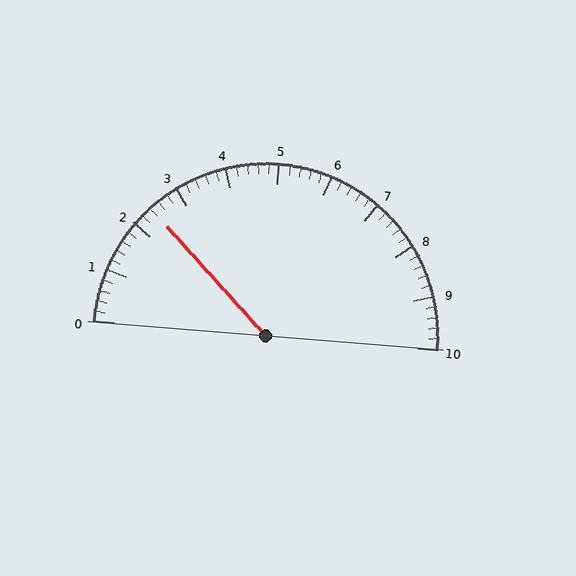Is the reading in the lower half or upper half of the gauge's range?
The reading is in the lower half of the range (0 to 10).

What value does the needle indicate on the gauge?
The needle indicates approximately 2.4.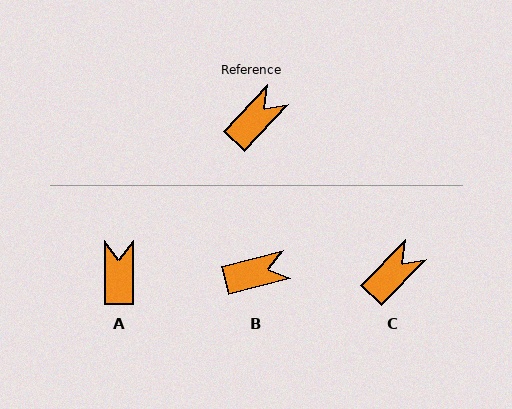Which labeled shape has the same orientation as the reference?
C.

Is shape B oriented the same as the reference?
No, it is off by about 32 degrees.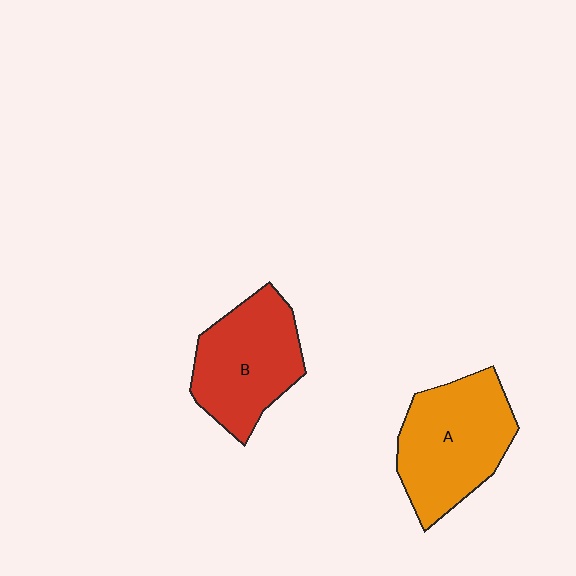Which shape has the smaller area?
Shape B (red).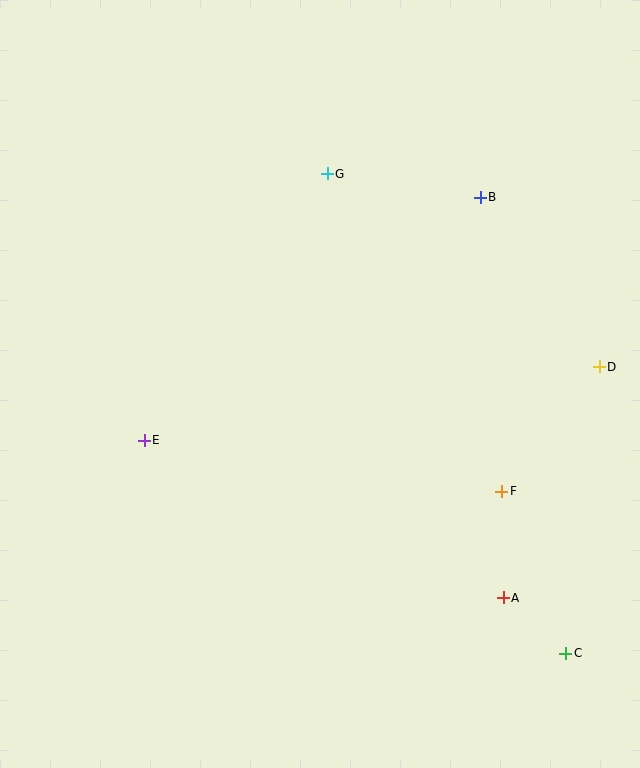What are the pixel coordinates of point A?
Point A is at (503, 598).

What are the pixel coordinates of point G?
Point G is at (327, 174).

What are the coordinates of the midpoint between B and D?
The midpoint between B and D is at (540, 282).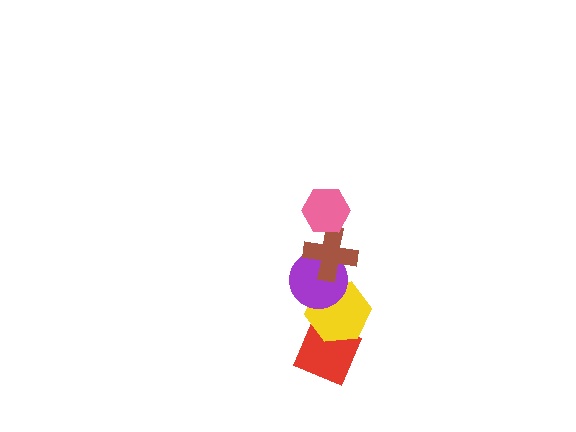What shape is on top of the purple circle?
The brown cross is on top of the purple circle.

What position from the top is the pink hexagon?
The pink hexagon is 1st from the top.